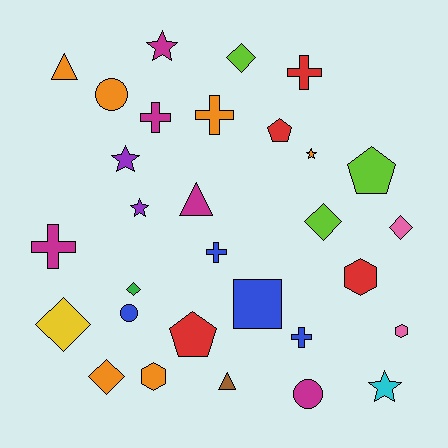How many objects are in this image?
There are 30 objects.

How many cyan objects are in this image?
There is 1 cyan object.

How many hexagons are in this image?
There are 3 hexagons.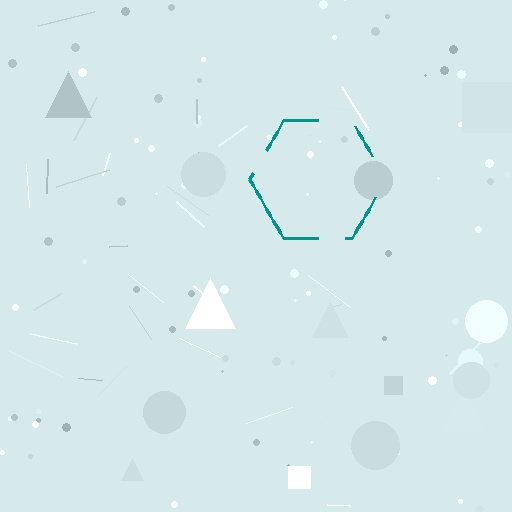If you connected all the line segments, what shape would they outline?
They would outline a hexagon.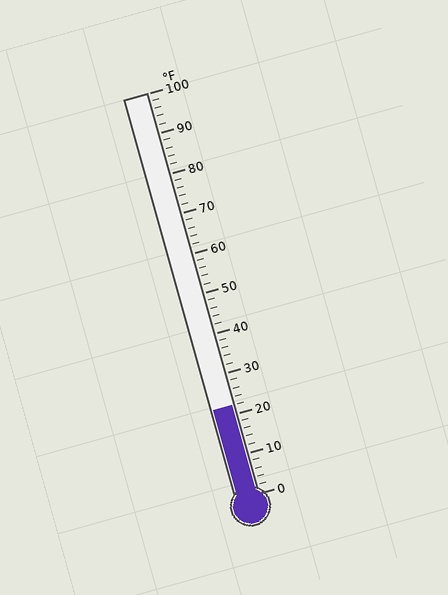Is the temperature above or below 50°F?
The temperature is below 50°F.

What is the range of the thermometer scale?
The thermometer scale ranges from 0°F to 100°F.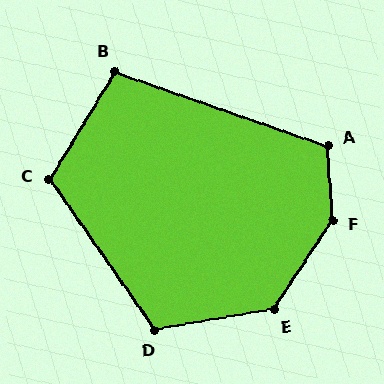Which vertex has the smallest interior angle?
B, at approximately 102 degrees.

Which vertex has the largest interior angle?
F, at approximately 143 degrees.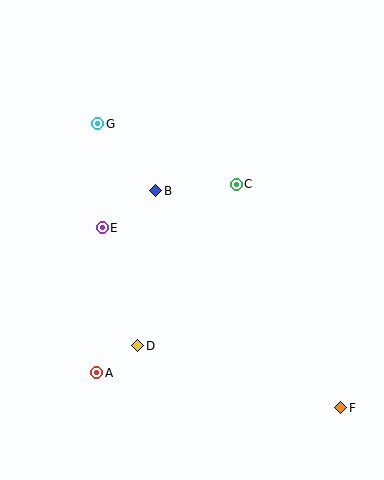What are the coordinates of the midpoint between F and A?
The midpoint between F and A is at (219, 390).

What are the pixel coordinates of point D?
Point D is at (138, 346).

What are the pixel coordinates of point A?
Point A is at (97, 373).